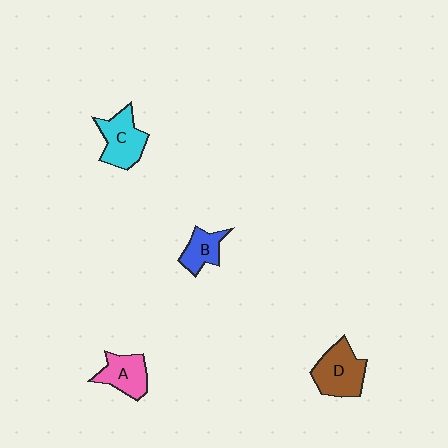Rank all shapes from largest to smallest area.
From largest to smallest: D (brown), C (cyan), A (pink), B (blue).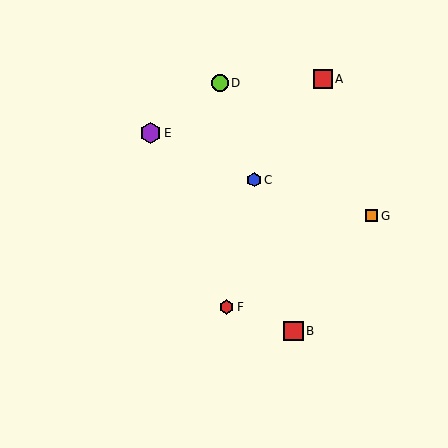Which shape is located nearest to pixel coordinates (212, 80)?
The lime circle (labeled D) at (220, 83) is nearest to that location.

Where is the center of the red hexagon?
The center of the red hexagon is at (227, 307).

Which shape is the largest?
The purple hexagon (labeled E) is the largest.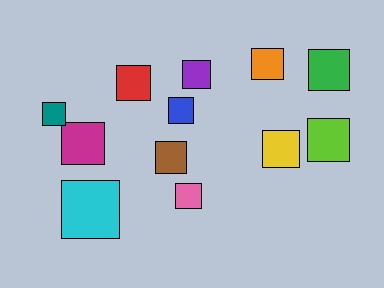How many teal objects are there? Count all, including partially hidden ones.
There is 1 teal object.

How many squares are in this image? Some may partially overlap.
There are 12 squares.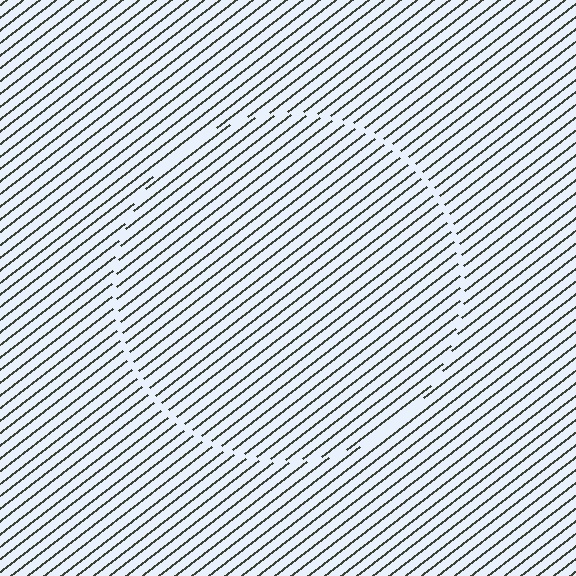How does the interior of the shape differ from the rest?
The interior of the shape contains the same grating, shifted by half a period — the contour is defined by the phase discontinuity where line-ends from the inner and outer gratings abut.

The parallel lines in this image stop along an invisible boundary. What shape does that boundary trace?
An illusory circle. The interior of the shape contains the same grating, shifted by half a period — the contour is defined by the phase discontinuity where line-ends from the inner and outer gratings abut.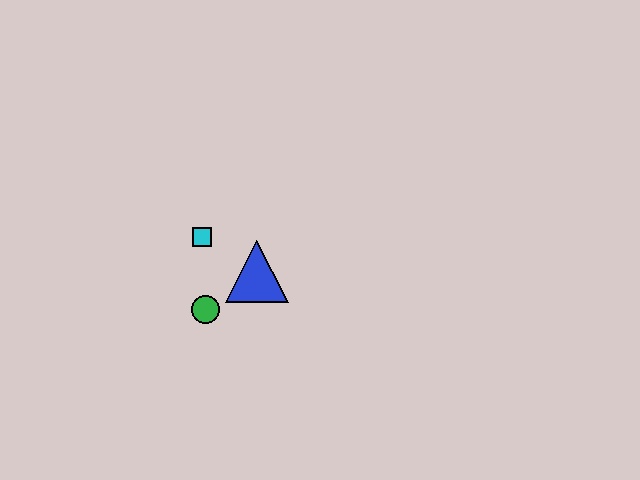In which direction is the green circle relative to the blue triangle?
The green circle is to the left of the blue triangle.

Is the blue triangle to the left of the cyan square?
No